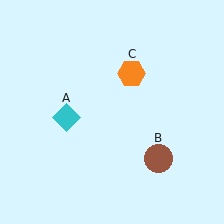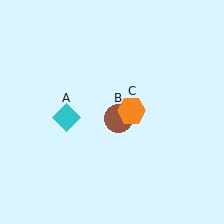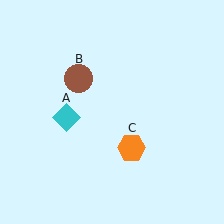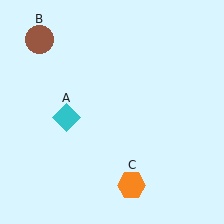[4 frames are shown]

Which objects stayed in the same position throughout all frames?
Cyan diamond (object A) remained stationary.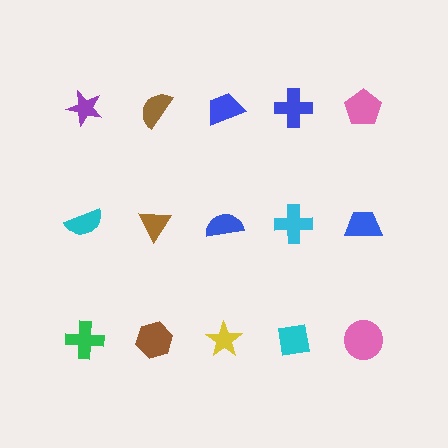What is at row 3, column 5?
A pink circle.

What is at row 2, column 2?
A brown triangle.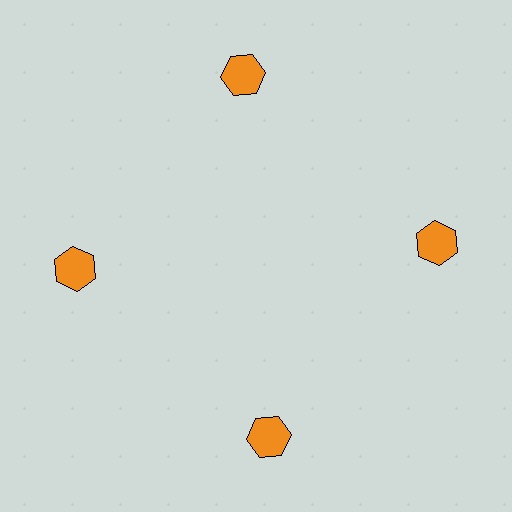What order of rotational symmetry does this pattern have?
This pattern has 4-fold rotational symmetry.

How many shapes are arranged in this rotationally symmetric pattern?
There are 4 shapes, arranged in 4 groups of 1.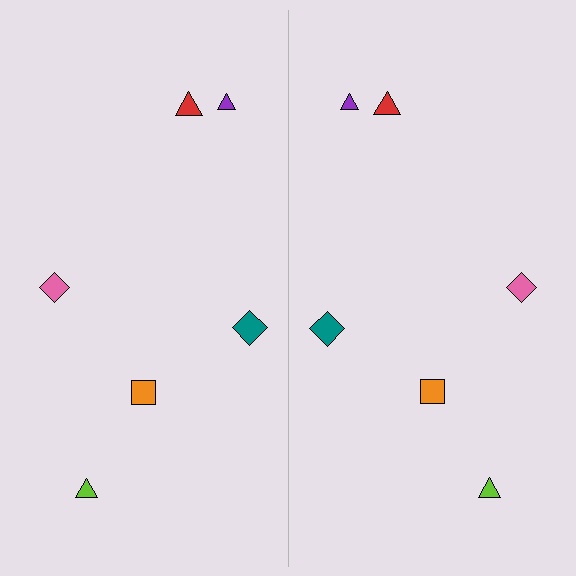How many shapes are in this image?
There are 12 shapes in this image.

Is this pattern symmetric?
Yes, this pattern has bilateral (reflection) symmetry.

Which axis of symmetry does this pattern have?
The pattern has a vertical axis of symmetry running through the center of the image.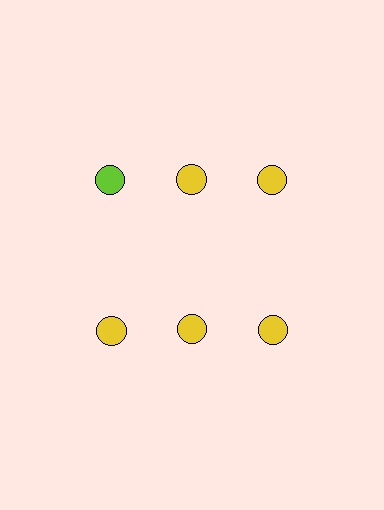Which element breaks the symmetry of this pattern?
The lime circle in the top row, leftmost column breaks the symmetry. All other shapes are yellow circles.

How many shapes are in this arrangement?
There are 6 shapes arranged in a grid pattern.